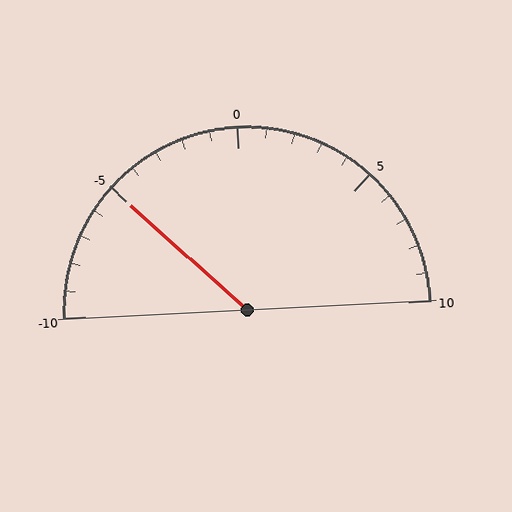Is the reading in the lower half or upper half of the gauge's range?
The reading is in the lower half of the range (-10 to 10).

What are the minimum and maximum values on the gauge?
The gauge ranges from -10 to 10.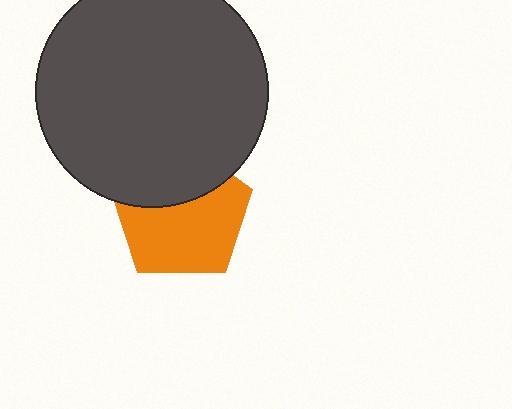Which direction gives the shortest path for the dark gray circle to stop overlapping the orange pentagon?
Moving up gives the shortest separation.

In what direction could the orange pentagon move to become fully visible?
The orange pentagon could move down. That would shift it out from behind the dark gray circle entirely.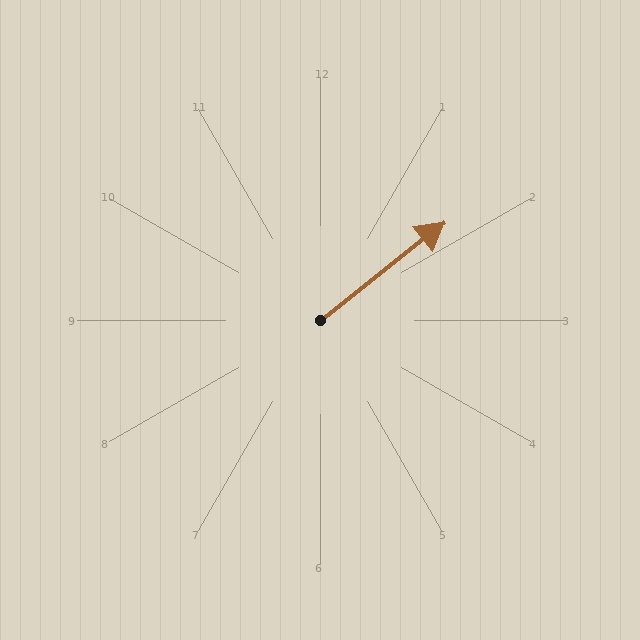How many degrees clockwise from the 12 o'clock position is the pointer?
Approximately 52 degrees.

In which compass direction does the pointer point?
Northeast.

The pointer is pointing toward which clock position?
Roughly 2 o'clock.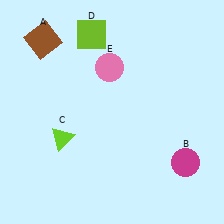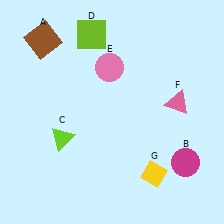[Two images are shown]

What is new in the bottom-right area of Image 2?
A yellow diamond (G) was added in the bottom-right area of Image 2.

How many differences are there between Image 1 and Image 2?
There are 2 differences between the two images.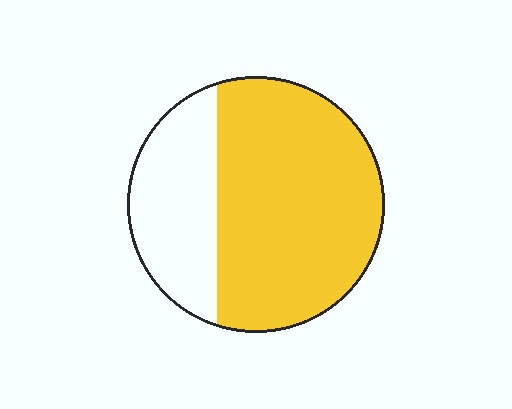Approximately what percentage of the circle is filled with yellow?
Approximately 70%.